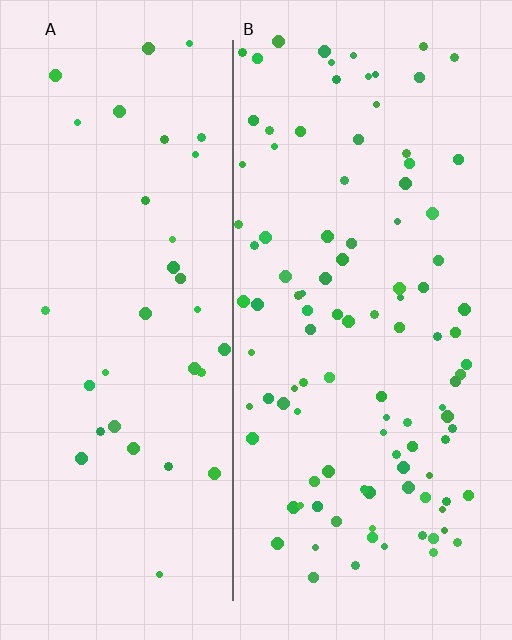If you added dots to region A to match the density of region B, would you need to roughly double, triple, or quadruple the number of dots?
Approximately triple.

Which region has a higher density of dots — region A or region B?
B (the right).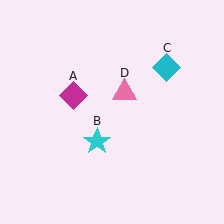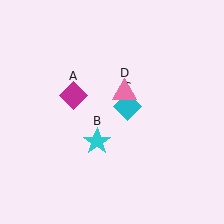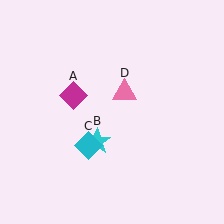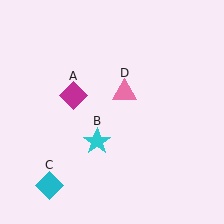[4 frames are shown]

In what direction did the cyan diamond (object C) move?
The cyan diamond (object C) moved down and to the left.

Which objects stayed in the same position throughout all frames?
Magenta diamond (object A) and cyan star (object B) and pink triangle (object D) remained stationary.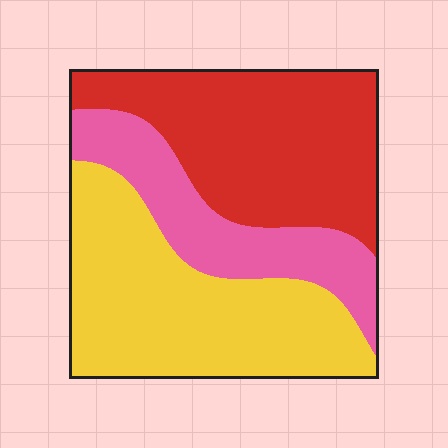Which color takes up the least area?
Pink, at roughly 20%.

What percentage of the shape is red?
Red takes up between a third and a half of the shape.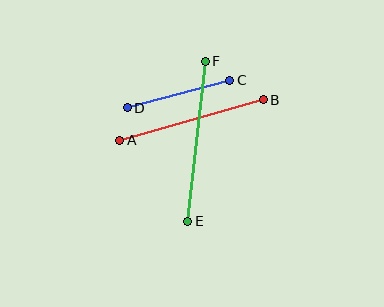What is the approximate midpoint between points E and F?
The midpoint is at approximately (197, 141) pixels.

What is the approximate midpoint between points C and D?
The midpoint is at approximately (179, 94) pixels.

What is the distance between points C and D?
The distance is approximately 106 pixels.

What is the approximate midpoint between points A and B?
The midpoint is at approximately (191, 120) pixels.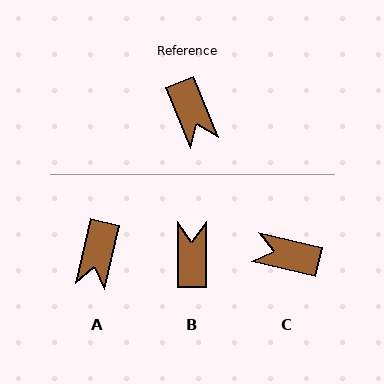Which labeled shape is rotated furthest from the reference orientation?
B, about 158 degrees away.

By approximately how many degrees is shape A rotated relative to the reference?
Approximately 34 degrees clockwise.